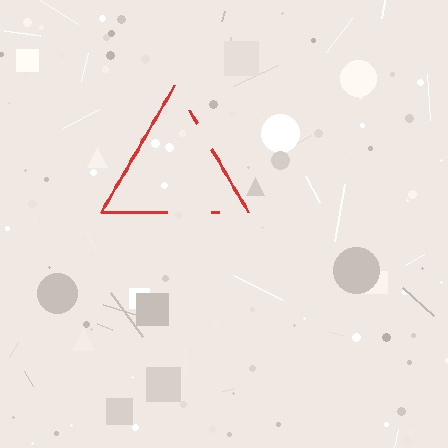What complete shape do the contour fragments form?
The contour fragments form a triangle.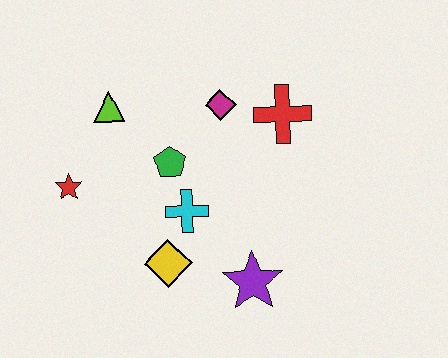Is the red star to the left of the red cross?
Yes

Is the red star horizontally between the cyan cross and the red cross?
No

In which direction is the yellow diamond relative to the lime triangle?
The yellow diamond is below the lime triangle.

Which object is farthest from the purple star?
The lime triangle is farthest from the purple star.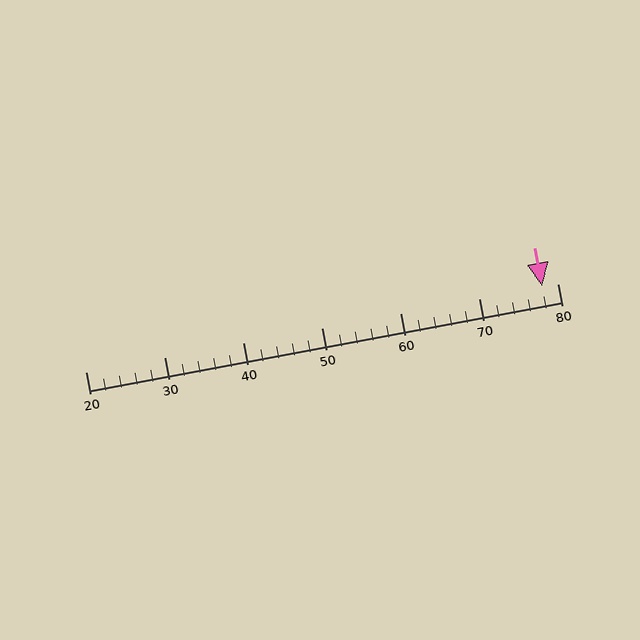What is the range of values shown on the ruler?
The ruler shows values from 20 to 80.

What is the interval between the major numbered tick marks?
The major tick marks are spaced 10 units apart.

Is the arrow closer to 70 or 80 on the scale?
The arrow is closer to 80.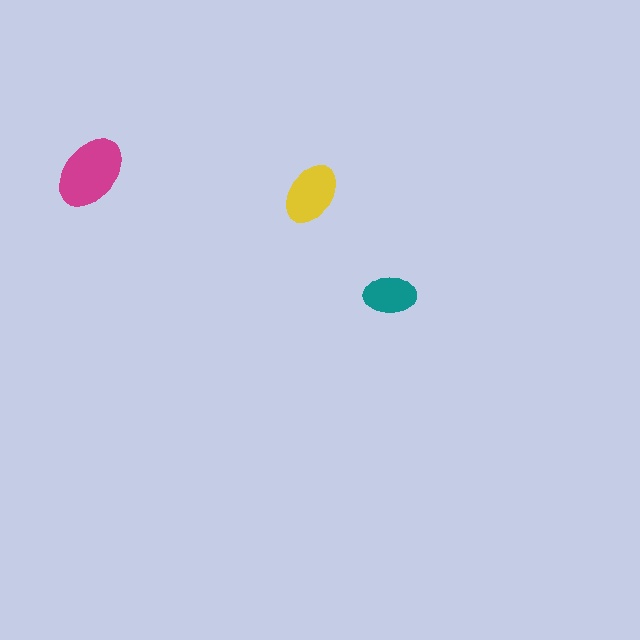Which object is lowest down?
The teal ellipse is bottommost.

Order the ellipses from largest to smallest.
the magenta one, the yellow one, the teal one.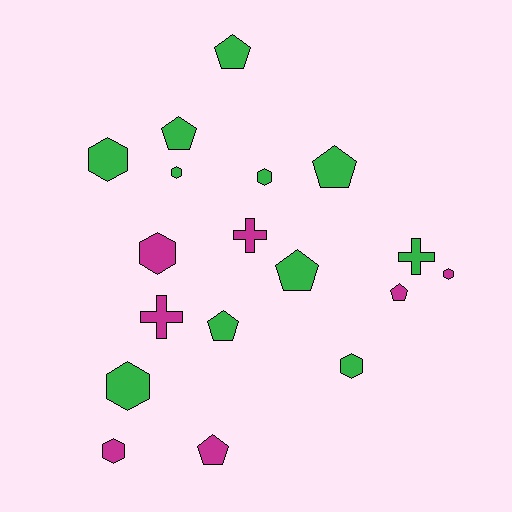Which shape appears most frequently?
Hexagon, with 8 objects.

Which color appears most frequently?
Green, with 11 objects.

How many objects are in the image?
There are 18 objects.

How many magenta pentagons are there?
There are 2 magenta pentagons.